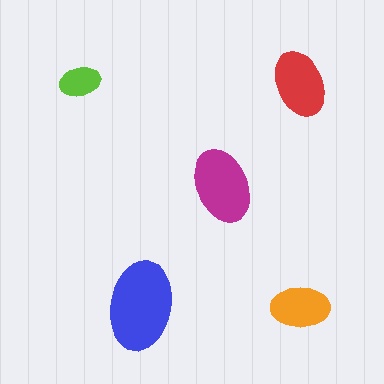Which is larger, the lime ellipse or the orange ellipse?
The orange one.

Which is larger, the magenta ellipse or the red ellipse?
The magenta one.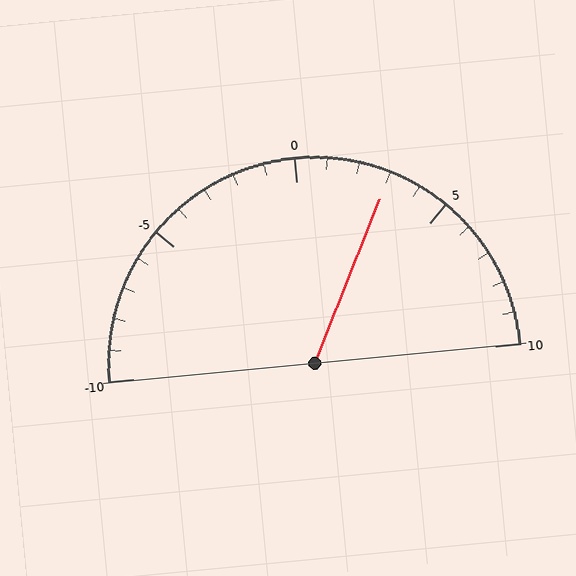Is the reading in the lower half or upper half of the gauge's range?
The reading is in the upper half of the range (-10 to 10).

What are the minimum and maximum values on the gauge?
The gauge ranges from -10 to 10.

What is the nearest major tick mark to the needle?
The nearest major tick mark is 5.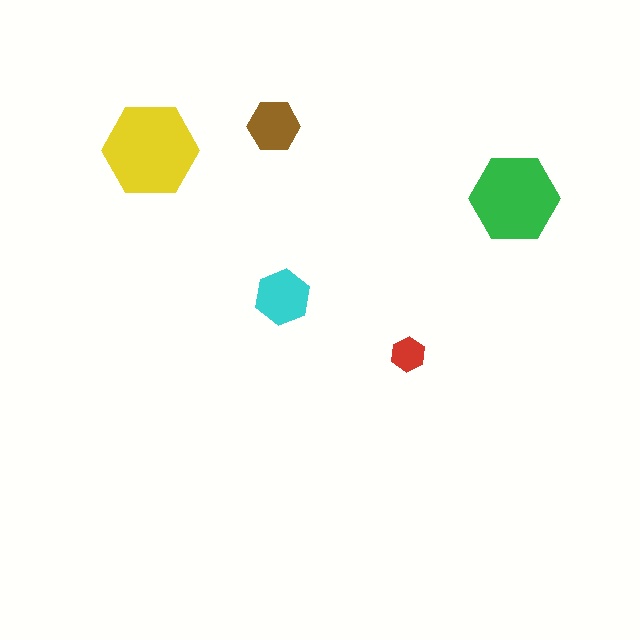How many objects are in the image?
There are 5 objects in the image.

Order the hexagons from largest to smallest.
the yellow one, the green one, the cyan one, the brown one, the red one.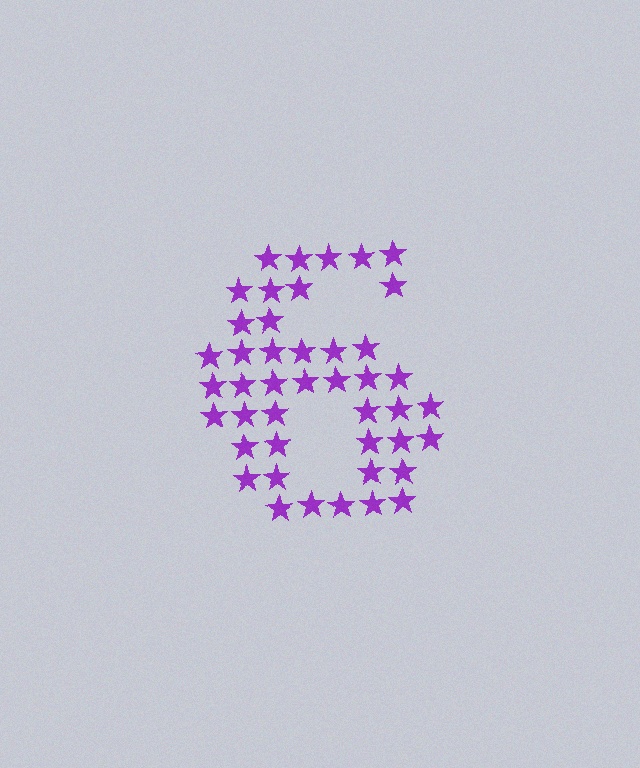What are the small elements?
The small elements are stars.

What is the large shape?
The large shape is the digit 6.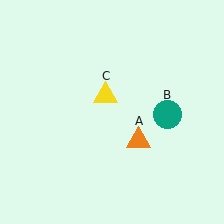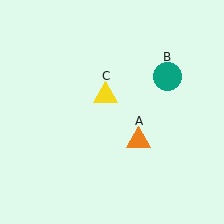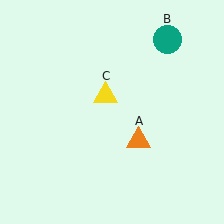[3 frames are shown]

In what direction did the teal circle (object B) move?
The teal circle (object B) moved up.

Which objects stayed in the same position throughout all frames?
Orange triangle (object A) and yellow triangle (object C) remained stationary.